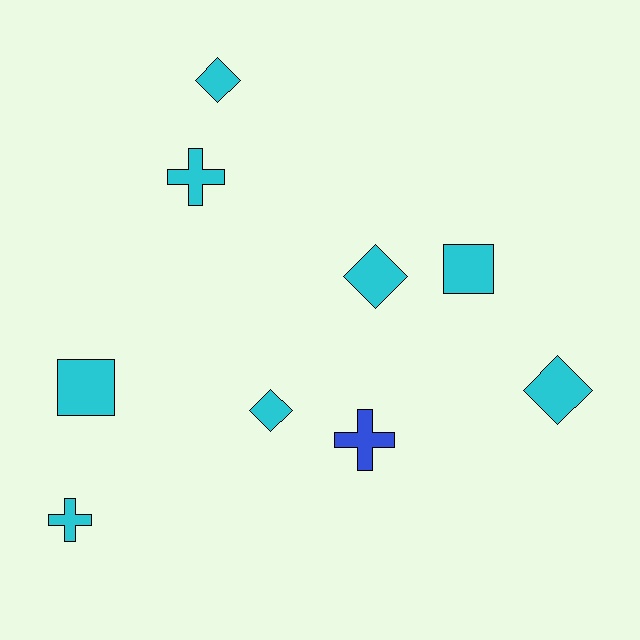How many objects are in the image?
There are 9 objects.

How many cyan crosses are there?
There are 2 cyan crosses.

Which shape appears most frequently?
Diamond, with 4 objects.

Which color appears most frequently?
Cyan, with 8 objects.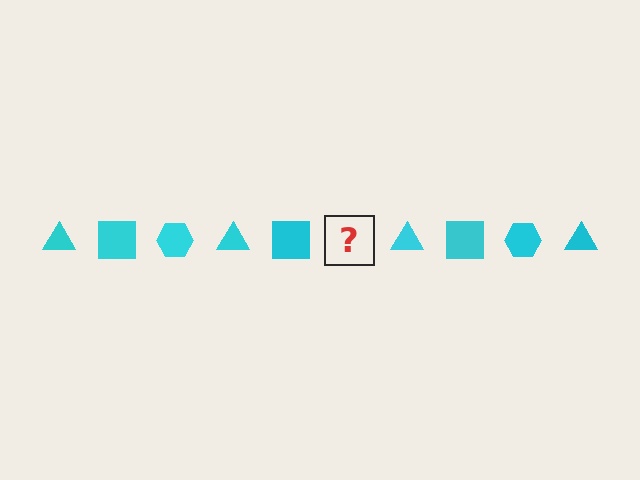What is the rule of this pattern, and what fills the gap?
The rule is that the pattern cycles through triangle, square, hexagon shapes in cyan. The gap should be filled with a cyan hexagon.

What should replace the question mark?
The question mark should be replaced with a cyan hexagon.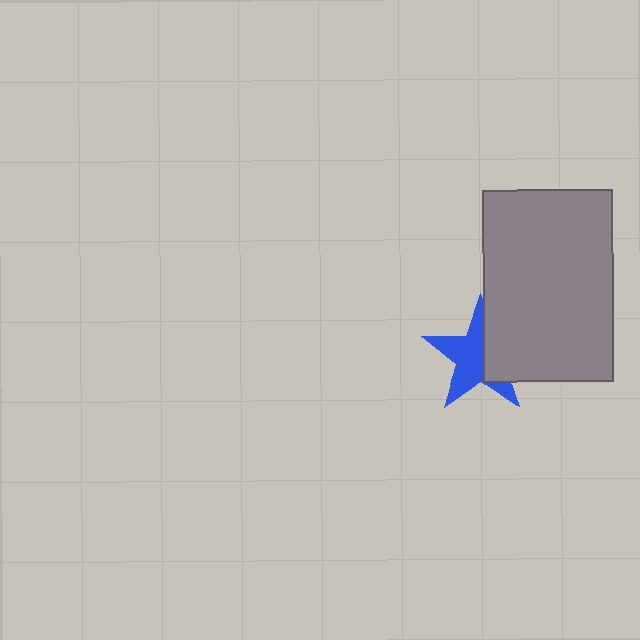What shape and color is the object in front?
The object in front is a gray rectangle.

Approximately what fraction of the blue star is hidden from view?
Roughly 37% of the blue star is hidden behind the gray rectangle.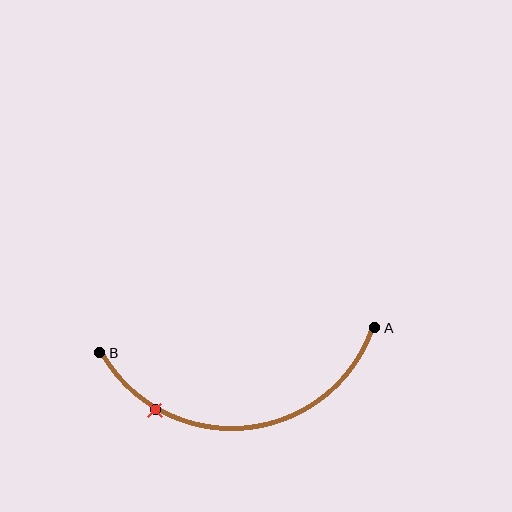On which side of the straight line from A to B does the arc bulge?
The arc bulges below the straight line connecting A and B.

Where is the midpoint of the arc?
The arc midpoint is the point on the curve farthest from the straight line joining A and B. It sits below that line.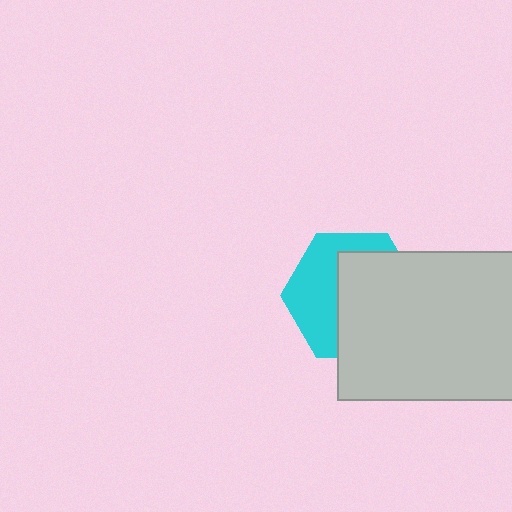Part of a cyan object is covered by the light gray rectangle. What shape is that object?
It is a hexagon.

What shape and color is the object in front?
The object in front is a light gray rectangle.